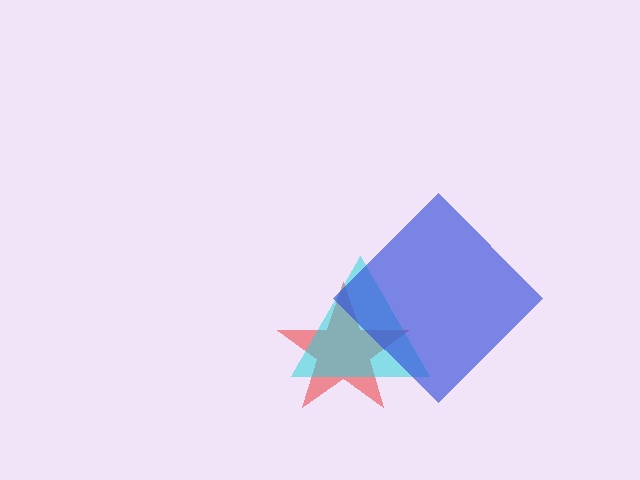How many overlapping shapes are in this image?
There are 3 overlapping shapes in the image.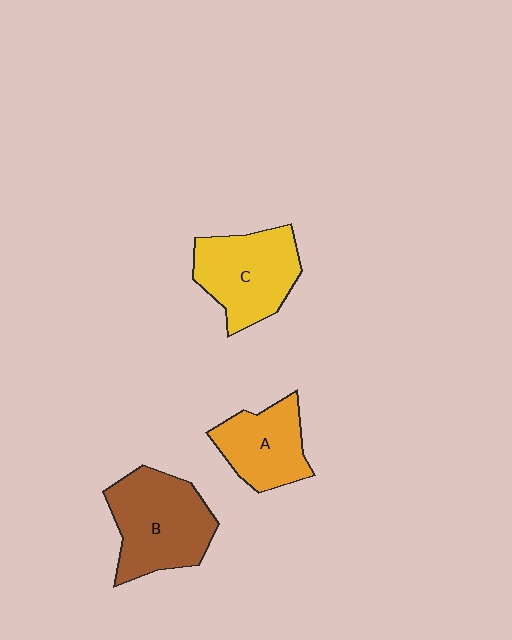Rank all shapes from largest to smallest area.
From largest to smallest: B (brown), C (yellow), A (orange).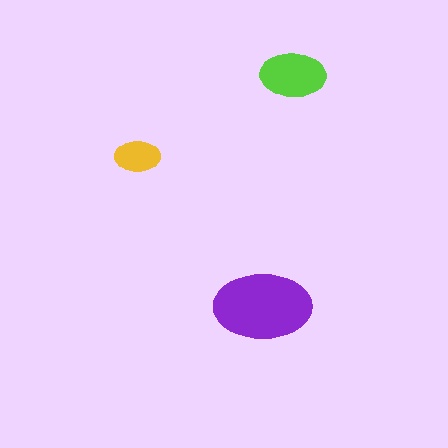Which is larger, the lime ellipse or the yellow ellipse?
The lime one.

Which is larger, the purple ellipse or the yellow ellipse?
The purple one.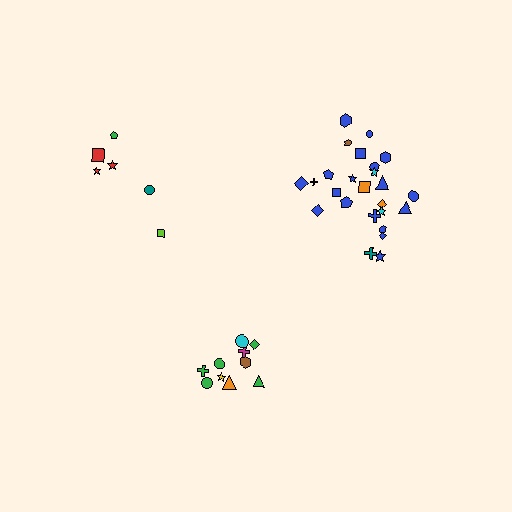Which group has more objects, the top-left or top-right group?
The top-right group.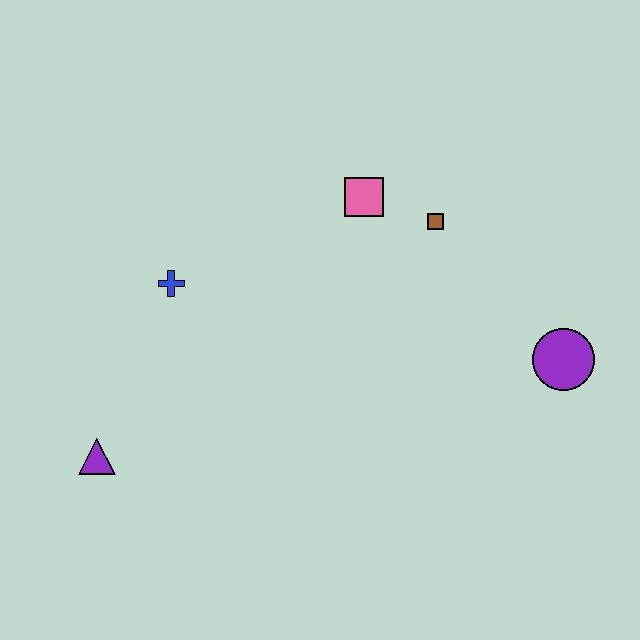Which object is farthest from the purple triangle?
The purple circle is farthest from the purple triangle.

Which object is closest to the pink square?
The brown square is closest to the pink square.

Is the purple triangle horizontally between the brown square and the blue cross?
No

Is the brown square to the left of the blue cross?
No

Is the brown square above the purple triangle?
Yes